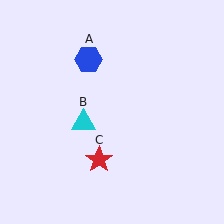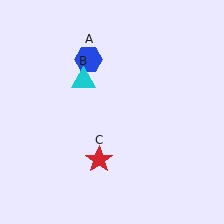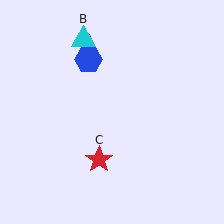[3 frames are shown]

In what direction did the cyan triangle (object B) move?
The cyan triangle (object B) moved up.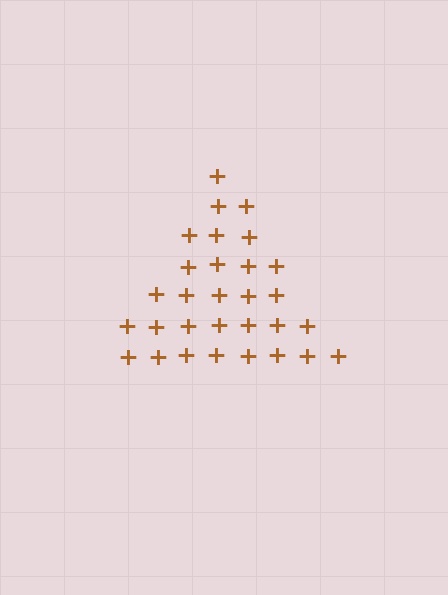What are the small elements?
The small elements are plus signs.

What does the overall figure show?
The overall figure shows a triangle.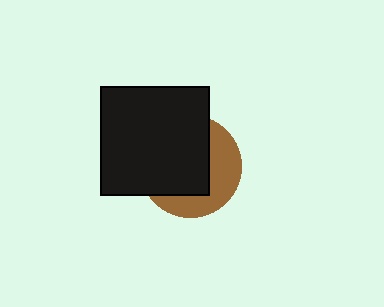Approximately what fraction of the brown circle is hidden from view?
Roughly 60% of the brown circle is hidden behind the black square.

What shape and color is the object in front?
The object in front is a black square.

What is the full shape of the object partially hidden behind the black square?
The partially hidden object is a brown circle.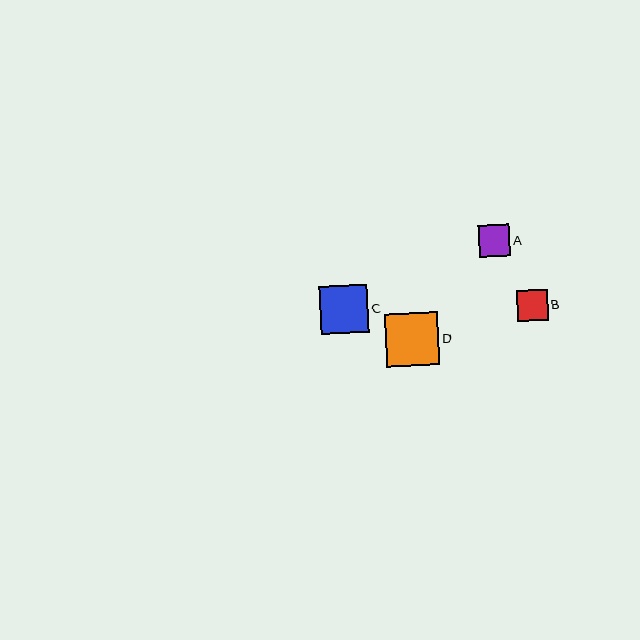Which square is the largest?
Square D is the largest with a size of approximately 53 pixels.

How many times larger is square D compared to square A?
Square D is approximately 1.7 times the size of square A.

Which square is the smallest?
Square B is the smallest with a size of approximately 31 pixels.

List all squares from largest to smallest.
From largest to smallest: D, C, A, B.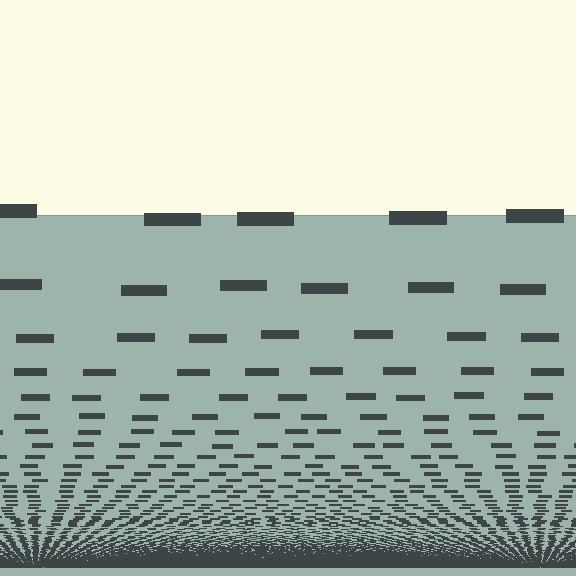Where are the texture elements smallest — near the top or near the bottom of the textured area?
Near the bottom.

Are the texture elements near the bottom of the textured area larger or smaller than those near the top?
Smaller. The gradient is inverted — elements near the bottom are smaller and denser.